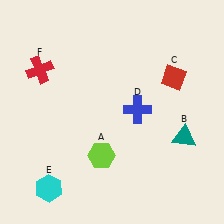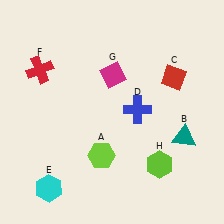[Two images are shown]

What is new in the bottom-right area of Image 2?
A lime hexagon (H) was added in the bottom-right area of Image 2.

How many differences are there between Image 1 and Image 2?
There are 2 differences between the two images.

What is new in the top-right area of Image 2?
A magenta diamond (G) was added in the top-right area of Image 2.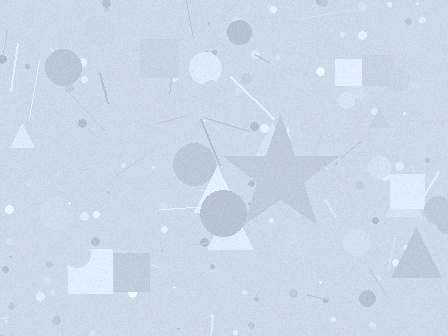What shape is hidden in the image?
A star is hidden in the image.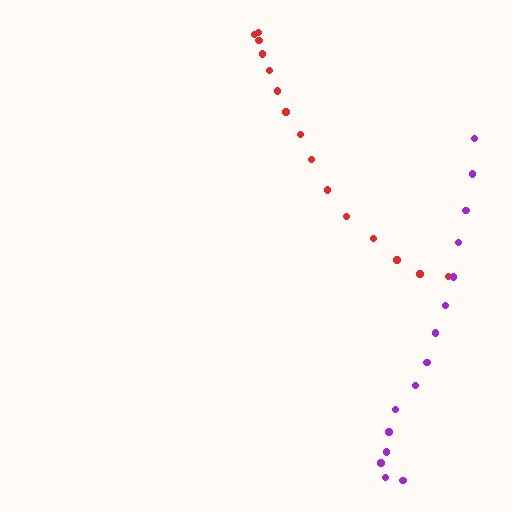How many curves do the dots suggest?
There are 2 distinct paths.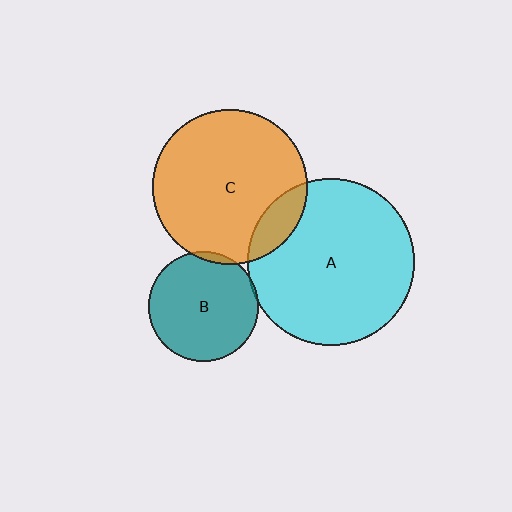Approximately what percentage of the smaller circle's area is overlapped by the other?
Approximately 5%.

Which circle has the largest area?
Circle A (cyan).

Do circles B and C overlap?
Yes.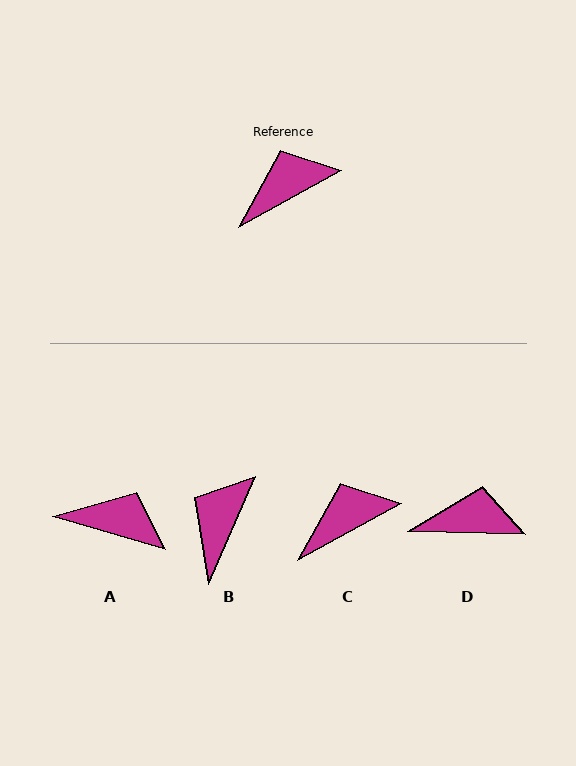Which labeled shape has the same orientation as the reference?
C.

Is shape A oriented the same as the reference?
No, it is off by about 45 degrees.